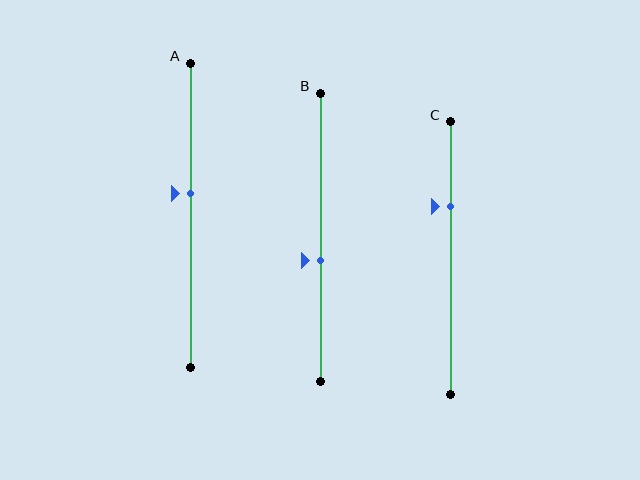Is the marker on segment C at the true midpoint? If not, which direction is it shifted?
No, the marker on segment C is shifted upward by about 19% of the segment length.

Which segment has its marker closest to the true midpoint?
Segment A has its marker closest to the true midpoint.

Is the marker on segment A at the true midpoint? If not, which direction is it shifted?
No, the marker on segment A is shifted upward by about 7% of the segment length.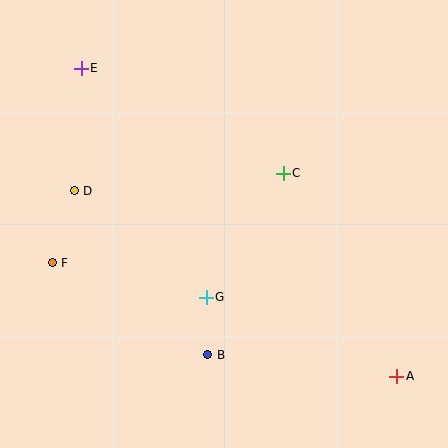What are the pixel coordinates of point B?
Point B is at (208, 355).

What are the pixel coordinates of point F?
Point F is at (52, 263).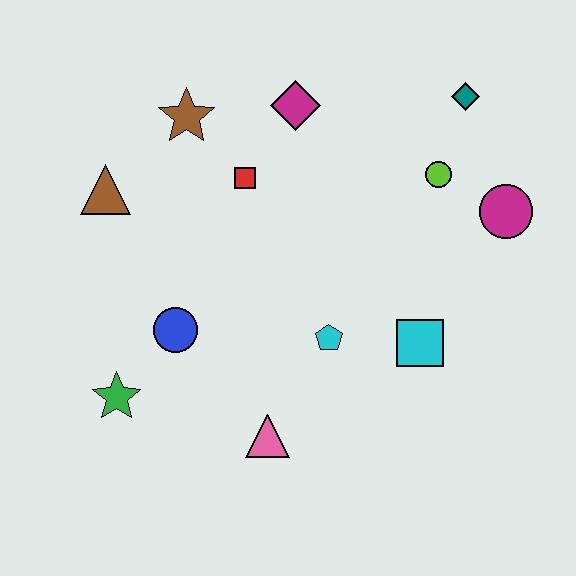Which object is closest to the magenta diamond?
The red square is closest to the magenta diamond.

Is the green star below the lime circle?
Yes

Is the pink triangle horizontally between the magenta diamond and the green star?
Yes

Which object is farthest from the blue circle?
The teal diamond is farthest from the blue circle.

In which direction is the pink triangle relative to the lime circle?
The pink triangle is below the lime circle.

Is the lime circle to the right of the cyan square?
Yes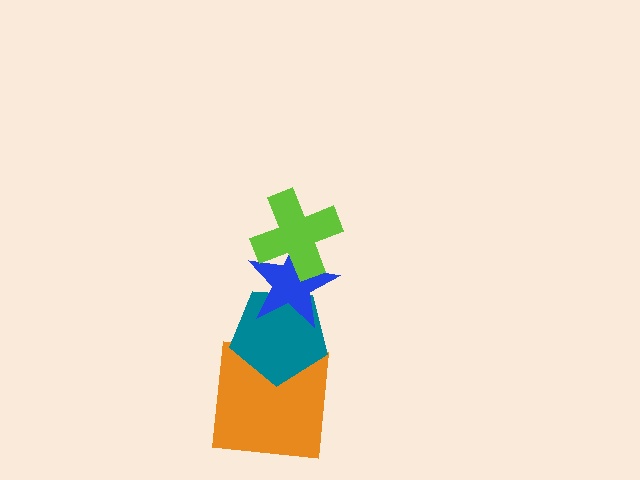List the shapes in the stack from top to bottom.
From top to bottom: the lime cross, the blue star, the teal pentagon, the orange square.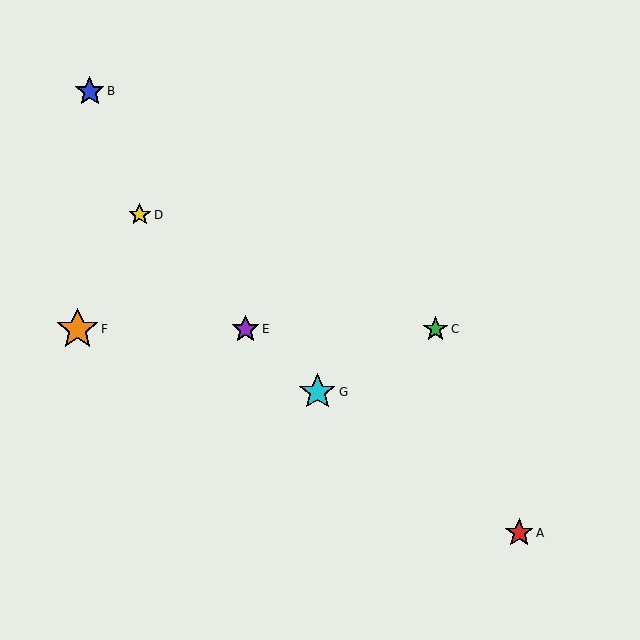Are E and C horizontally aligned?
Yes, both are at y≈329.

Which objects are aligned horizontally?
Objects C, E, F are aligned horizontally.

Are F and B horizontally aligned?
No, F is at y≈329 and B is at y≈91.